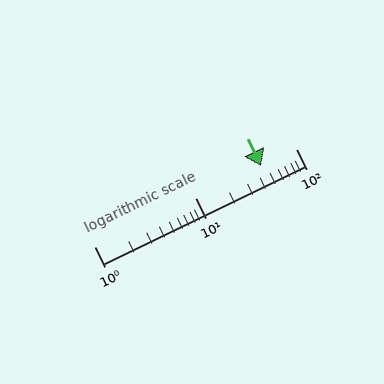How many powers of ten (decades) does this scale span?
The scale spans 2 decades, from 1 to 100.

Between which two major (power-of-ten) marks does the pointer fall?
The pointer is between 10 and 100.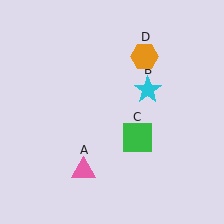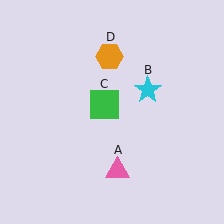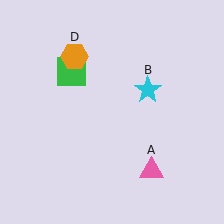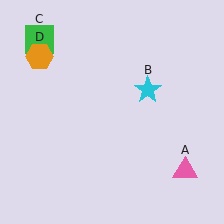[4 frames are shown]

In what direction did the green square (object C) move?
The green square (object C) moved up and to the left.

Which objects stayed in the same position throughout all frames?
Cyan star (object B) remained stationary.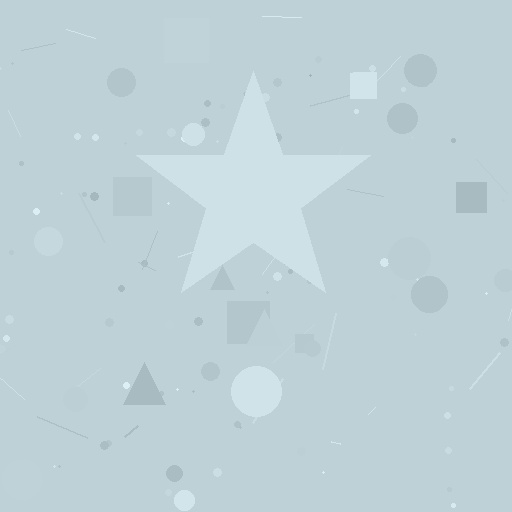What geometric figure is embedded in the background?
A star is embedded in the background.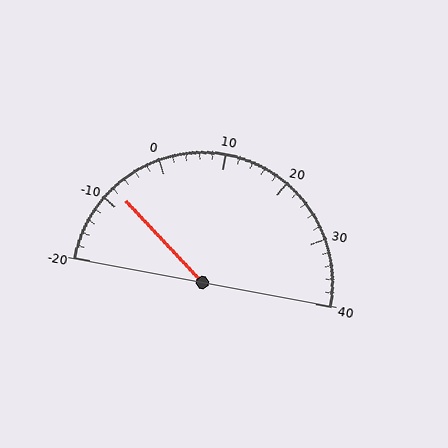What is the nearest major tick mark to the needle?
The nearest major tick mark is -10.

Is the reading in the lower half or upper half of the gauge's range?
The reading is in the lower half of the range (-20 to 40).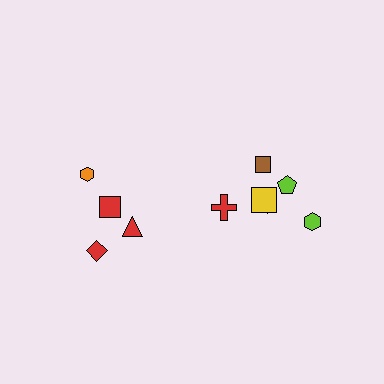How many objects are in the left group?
There are 4 objects.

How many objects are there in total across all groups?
There are 10 objects.